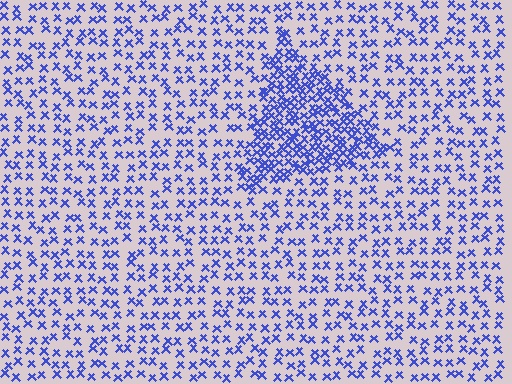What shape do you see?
I see a triangle.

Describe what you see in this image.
The image contains small blue elements arranged at two different densities. A triangle-shaped region is visible where the elements are more densely packed than the surrounding area.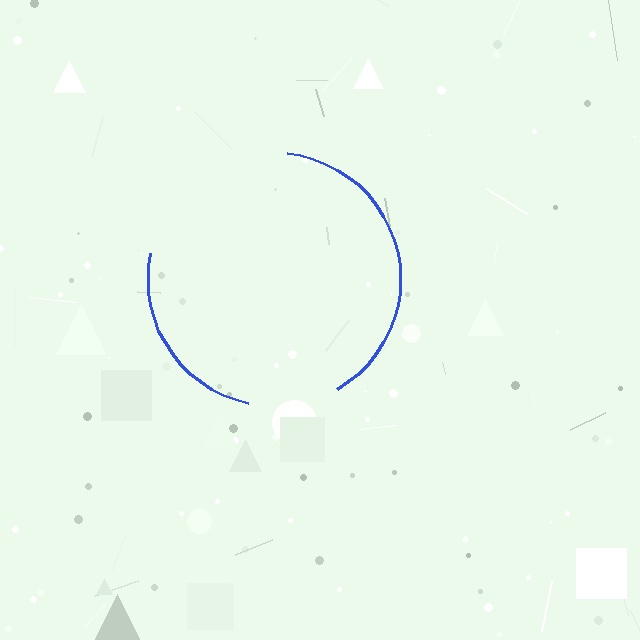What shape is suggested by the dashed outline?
The dashed outline suggests a circle.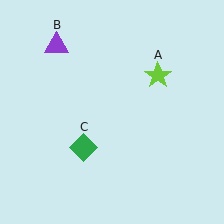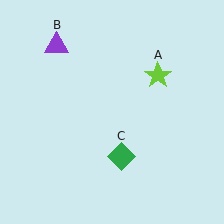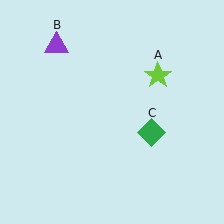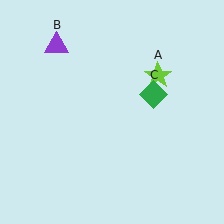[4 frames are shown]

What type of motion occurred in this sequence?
The green diamond (object C) rotated counterclockwise around the center of the scene.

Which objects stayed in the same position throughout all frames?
Lime star (object A) and purple triangle (object B) remained stationary.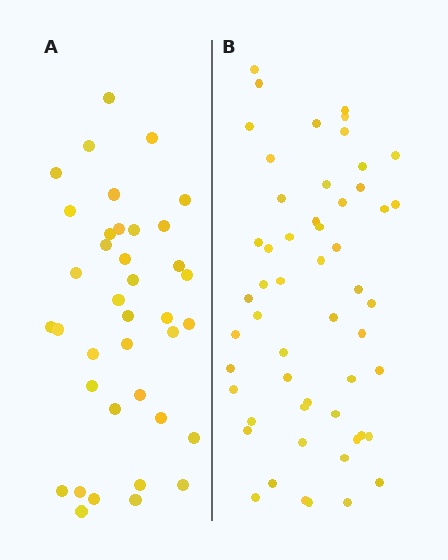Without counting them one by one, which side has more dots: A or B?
Region B (the right region) has more dots.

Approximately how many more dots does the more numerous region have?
Region B has approximately 15 more dots than region A.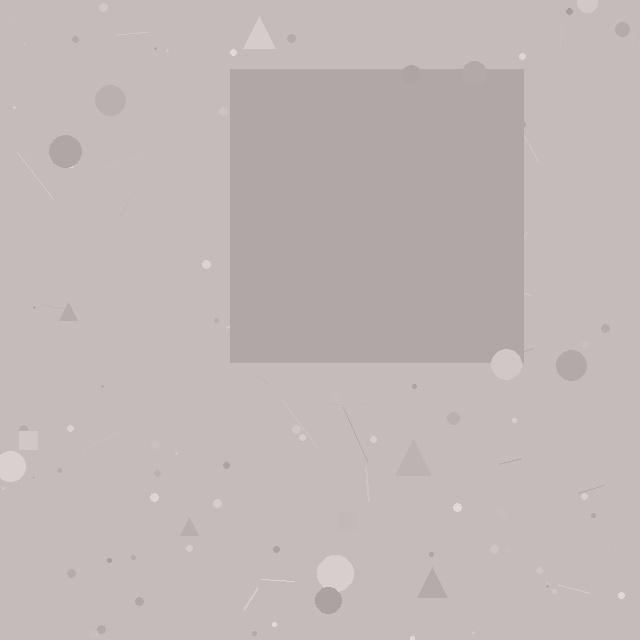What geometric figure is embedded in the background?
A square is embedded in the background.